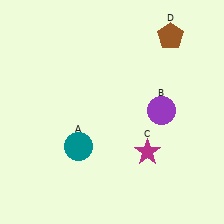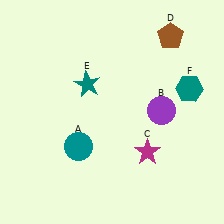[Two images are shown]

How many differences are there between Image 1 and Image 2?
There are 2 differences between the two images.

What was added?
A teal star (E), a teal hexagon (F) were added in Image 2.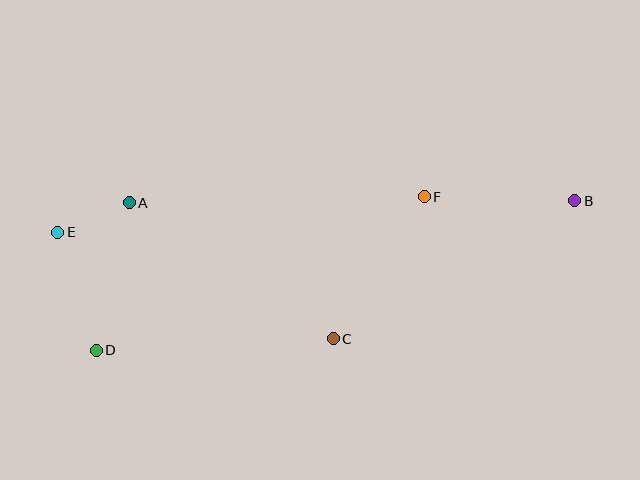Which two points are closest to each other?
Points A and E are closest to each other.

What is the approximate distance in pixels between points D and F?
The distance between D and F is approximately 362 pixels.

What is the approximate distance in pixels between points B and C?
The distance between B and C is approximately 278 pixels.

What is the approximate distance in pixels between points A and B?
The distance between A and B is approximately 445 pixels.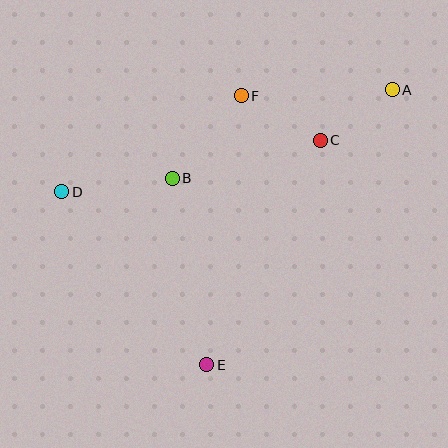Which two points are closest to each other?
Points A and C are closest to each other.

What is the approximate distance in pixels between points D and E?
The distance between D and E is approximately 226 pixels.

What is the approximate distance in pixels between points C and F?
The distance between C and F is approximately 91 pixels.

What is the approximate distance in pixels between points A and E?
The distance between A and E is approximately 332 pixels.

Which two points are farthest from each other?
Points A and D are farthest from each other.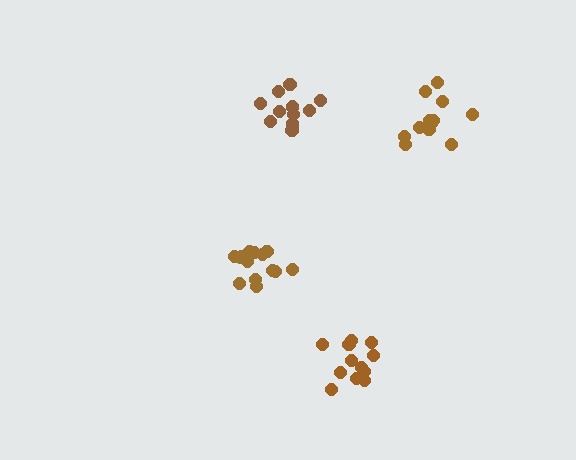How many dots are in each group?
Group 1: 13 dots, Group 2: 12 dots, Group 3: 14 dots, Group 4: 12 dots (51 total).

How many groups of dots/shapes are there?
There are 4 groups.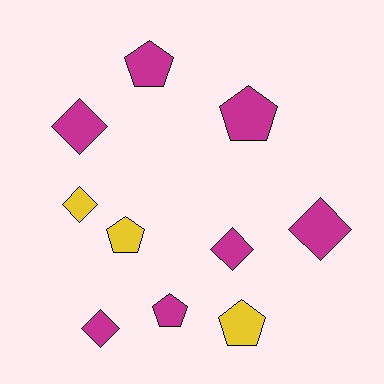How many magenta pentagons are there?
There are 3 magenta pentagons.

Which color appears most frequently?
Magenta, with 7 objects.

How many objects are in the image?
There are 10 objects.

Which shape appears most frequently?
Diamond, with 5 objects.